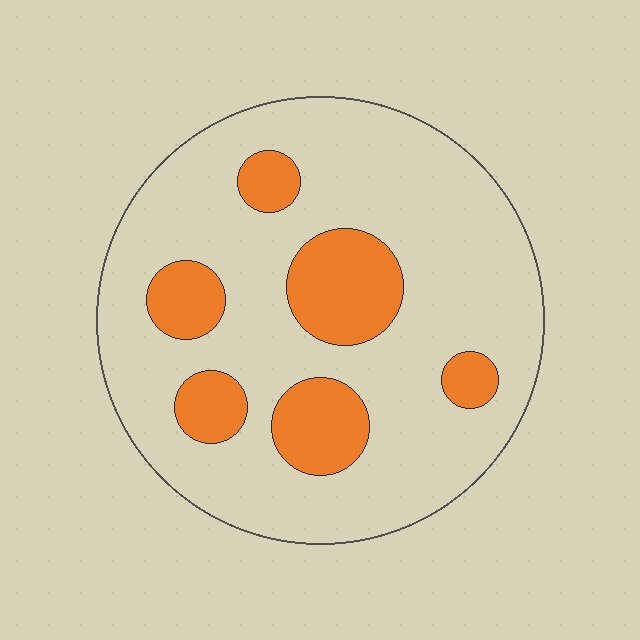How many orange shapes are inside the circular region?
6.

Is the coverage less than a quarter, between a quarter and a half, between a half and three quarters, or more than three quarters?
Less than a quarter.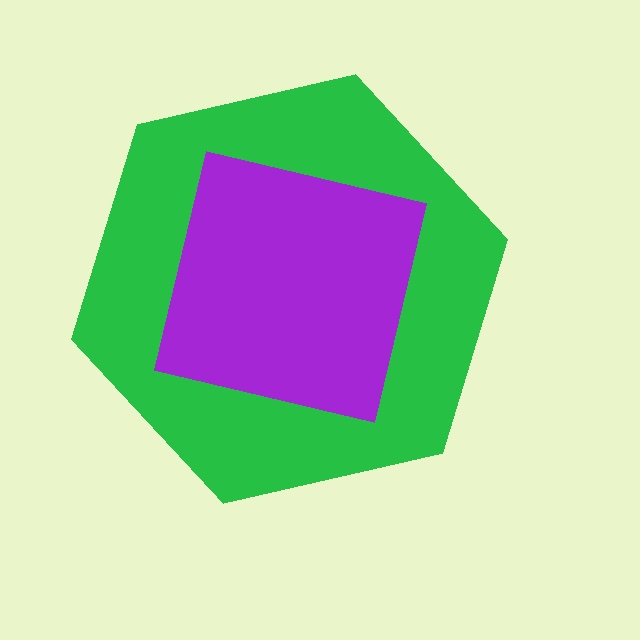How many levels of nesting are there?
2.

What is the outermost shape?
The green hexagon.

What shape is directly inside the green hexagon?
The purple square.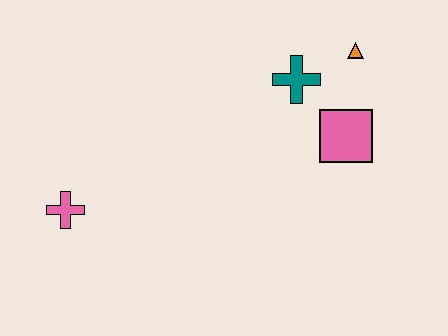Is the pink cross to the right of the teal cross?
No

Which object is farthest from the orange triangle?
The pink cross is farthest from the orange triangle.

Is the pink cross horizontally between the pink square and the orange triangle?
No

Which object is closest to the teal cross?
The orange triangle is closest to the teal cross.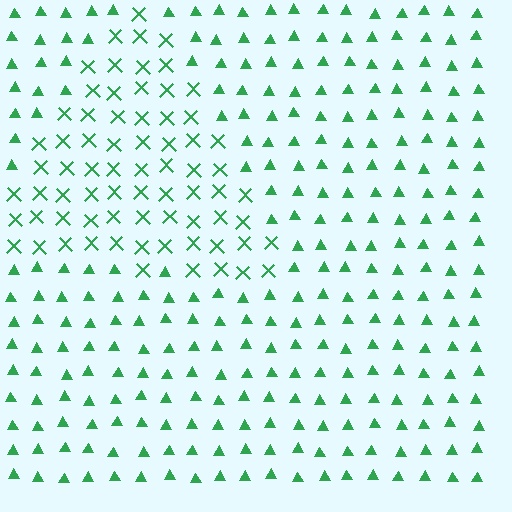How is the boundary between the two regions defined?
The boundary is defined by a change in element shape: X marks inside vs. triangles outside. All elements share the same color and spacing.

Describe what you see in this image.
The image is filled with small green elements arranged in a uniform grid. A triangle-shaped region contains X marks, while the surrounding area contains triangles. The boundary is defined purely by the change in element shape.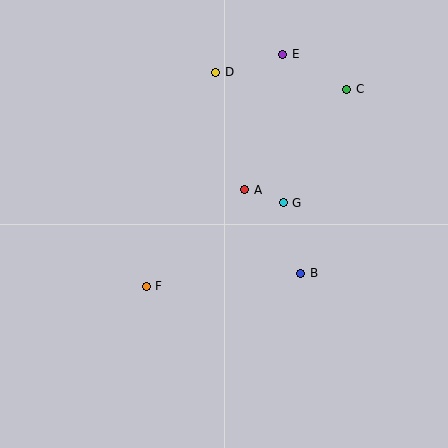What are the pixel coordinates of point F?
Point F is at (146, 286).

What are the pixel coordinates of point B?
Point B is at (301, 273).